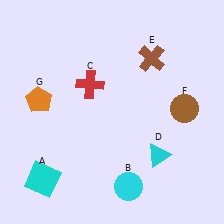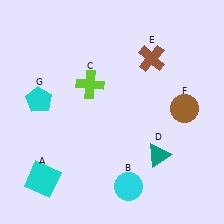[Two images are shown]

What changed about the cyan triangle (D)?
In Image 1, D is cyan. In Image 2, it changed to teal.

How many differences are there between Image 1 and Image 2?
There are 3 differences between the two images.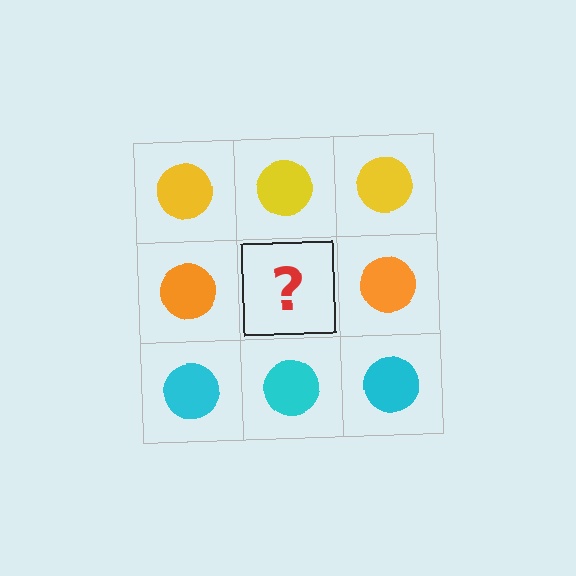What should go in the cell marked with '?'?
The missing cell should contain an orange circle.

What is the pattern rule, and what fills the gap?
The rule is that each row has a consistent color. The gap should be filled with an orange circle.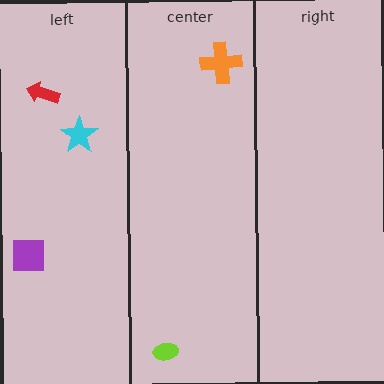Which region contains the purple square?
The left region.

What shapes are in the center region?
The orange cross, the lime ellipse.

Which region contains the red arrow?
The left region.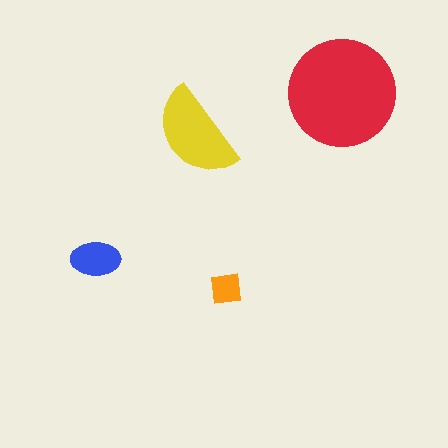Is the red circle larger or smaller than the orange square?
Larger.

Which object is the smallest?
The orange square.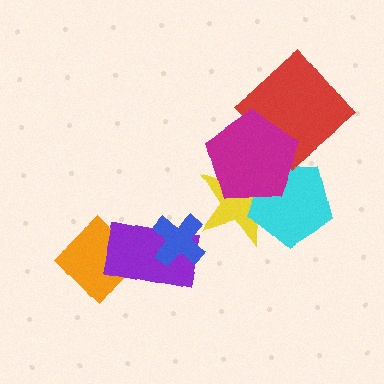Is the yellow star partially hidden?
Yes, it is partially covered by another shape.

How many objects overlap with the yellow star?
2 objects overlap with the yellow star.